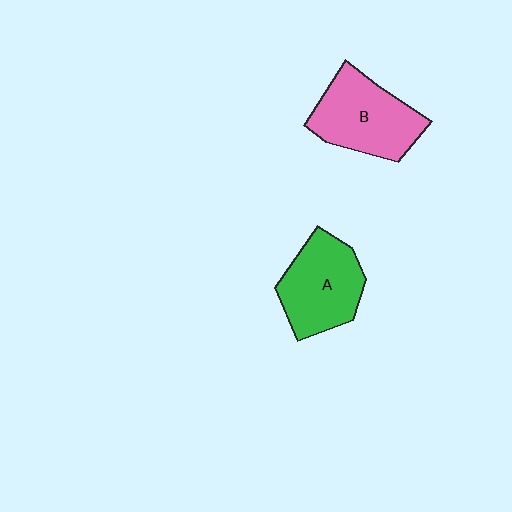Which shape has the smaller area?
Shape A (green).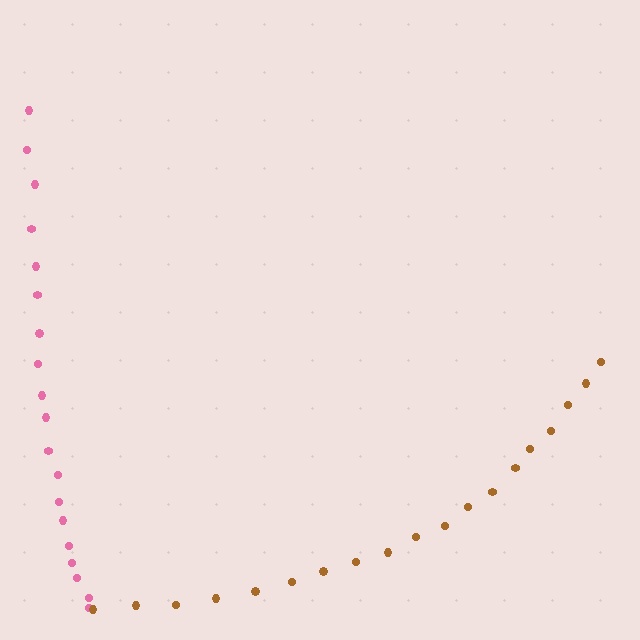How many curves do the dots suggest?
There are 2 distinct paths.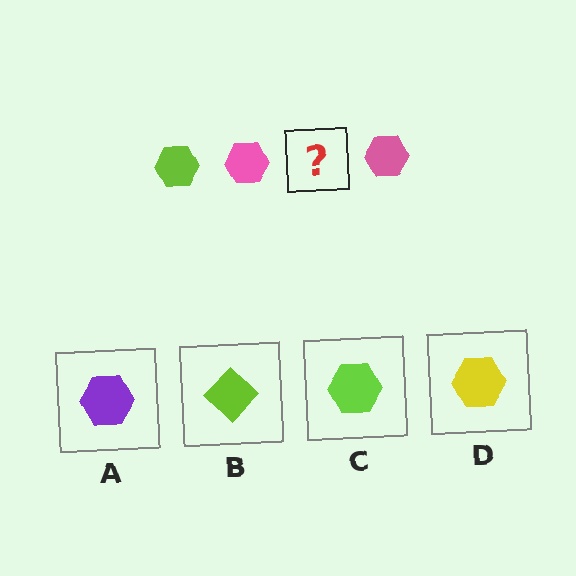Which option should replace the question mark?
Option C.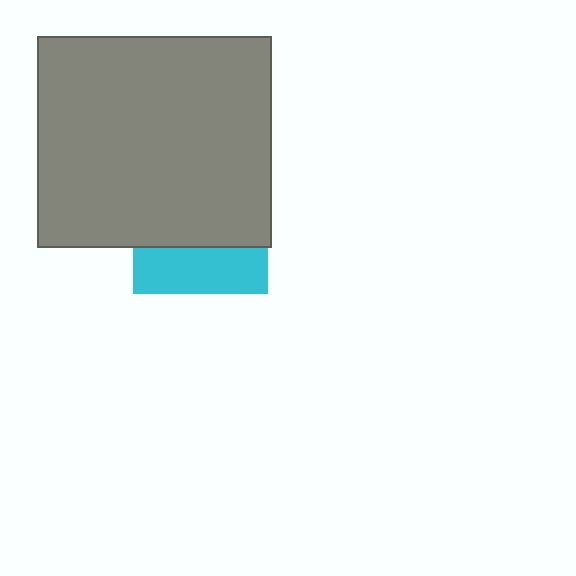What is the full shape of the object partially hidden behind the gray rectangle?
The partially hidden object is a cyan square.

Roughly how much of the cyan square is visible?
A small part of it is visible (roughly 34%).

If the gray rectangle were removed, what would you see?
You would see the complete cyan square.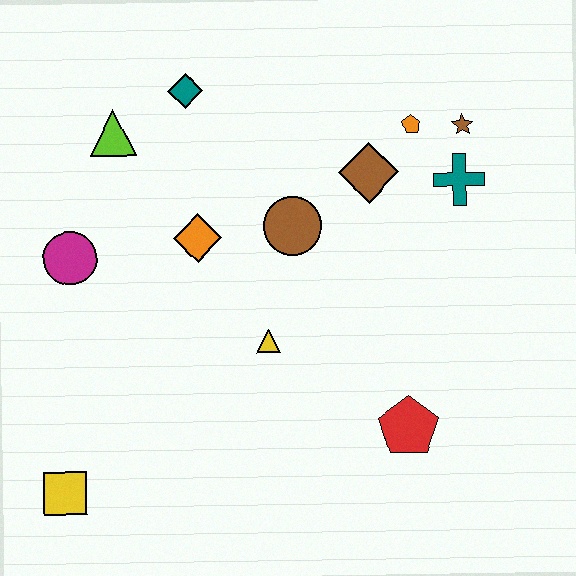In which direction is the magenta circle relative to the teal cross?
The magenta circle is to the left of the teal cross.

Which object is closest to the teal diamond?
The lime triangle is closest to the teal diamond.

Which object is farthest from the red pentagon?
The lime triangle is farthest from the red pentagon.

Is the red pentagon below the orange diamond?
Yes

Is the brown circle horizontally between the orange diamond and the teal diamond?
No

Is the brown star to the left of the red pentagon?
No